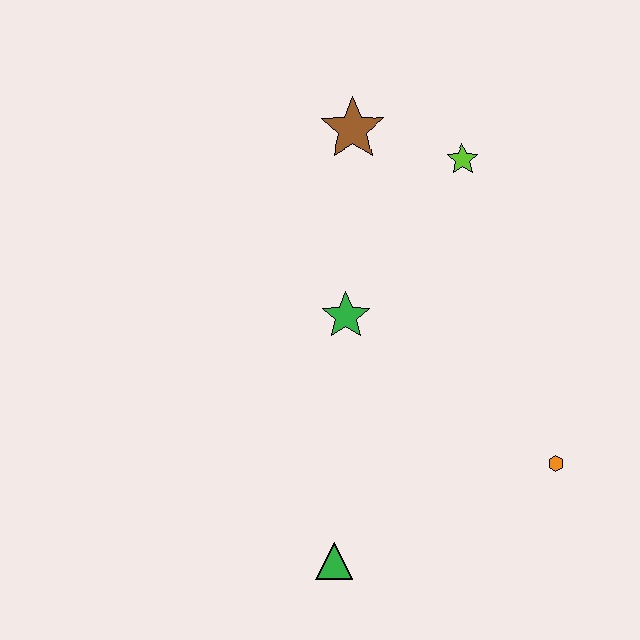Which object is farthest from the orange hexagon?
The brown star is farthest from the orange hexagon.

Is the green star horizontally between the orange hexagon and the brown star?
No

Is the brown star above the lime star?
Yes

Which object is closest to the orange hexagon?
The green triangle is closest to the orange hexagon.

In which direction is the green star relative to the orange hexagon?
The green star is to the left of the orange hexagon.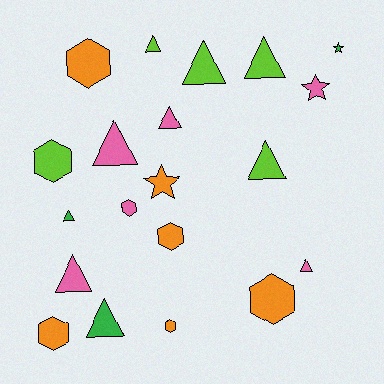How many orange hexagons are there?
There are 5 orange hexagons.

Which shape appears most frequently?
Triangle, with 10 objects.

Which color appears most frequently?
Pink, with 6 objects.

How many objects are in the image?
There are 20 objects.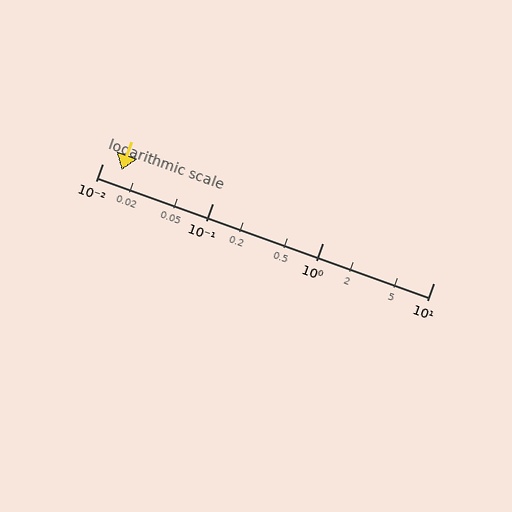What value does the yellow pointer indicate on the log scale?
The pointer indicates approximately 0.015.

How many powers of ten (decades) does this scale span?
The scale spans 3 decades, from 0.01 to 10.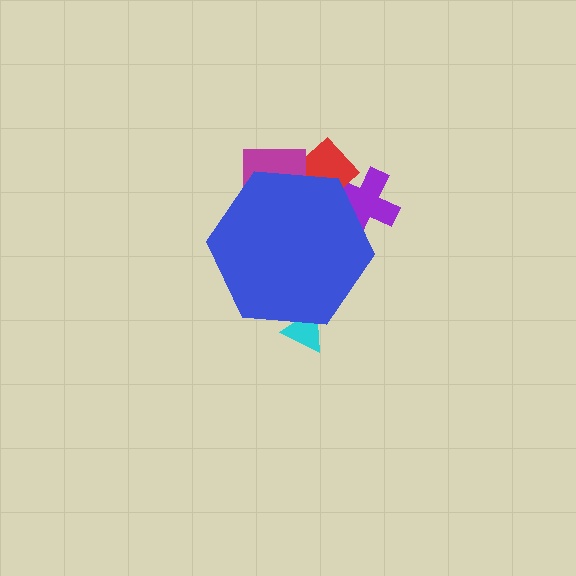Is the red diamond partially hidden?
Yes, the red diamond is partially hidden behind the blue hexagon.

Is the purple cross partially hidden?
Yes, the purple cross is partially hidden behind the blue hexagon.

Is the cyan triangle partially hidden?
Yes, the cyan triangle is partially hidden behind the blue hexagon.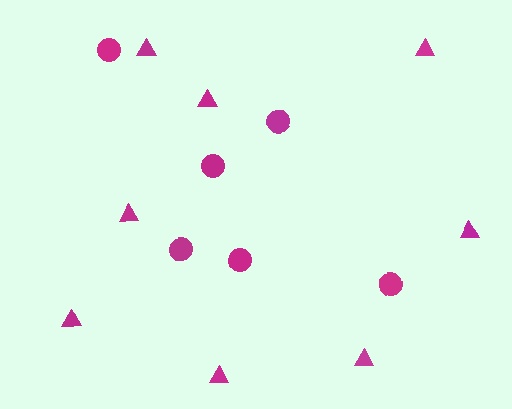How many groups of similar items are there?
There are 2 groups: one group of triangles (8) and one group of circles (6).